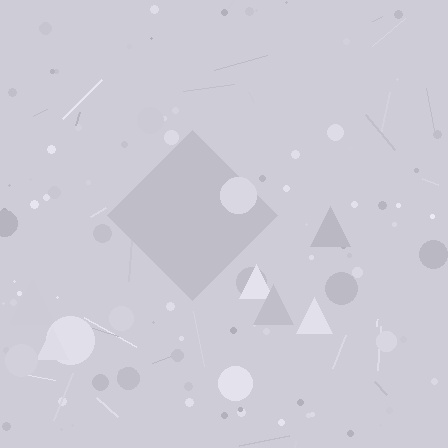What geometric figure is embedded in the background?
A diamond is embedded in the background.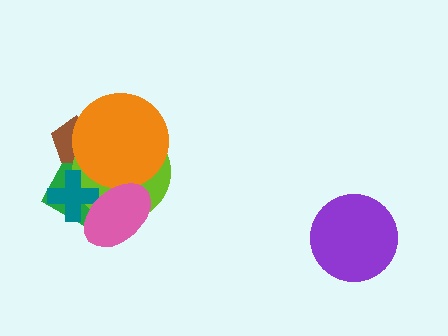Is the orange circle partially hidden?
Yes, it is partially covered by another shape.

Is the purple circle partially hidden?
No, no other shape covers it.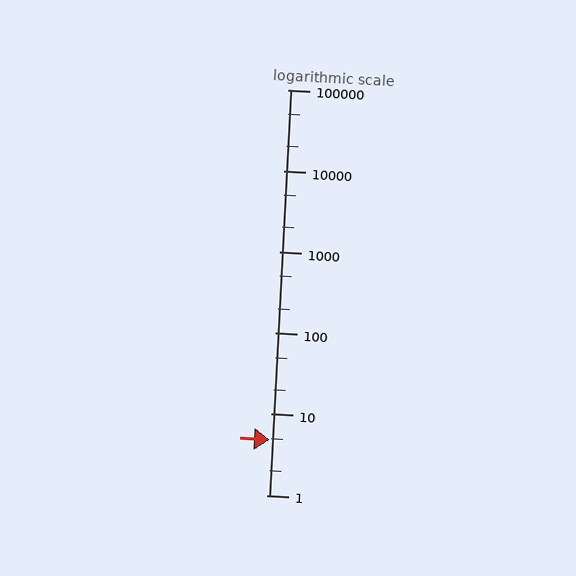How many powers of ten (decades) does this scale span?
The scale spans 5 decades, from 1 to 100000.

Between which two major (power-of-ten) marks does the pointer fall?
The pointer is between 1 and 10.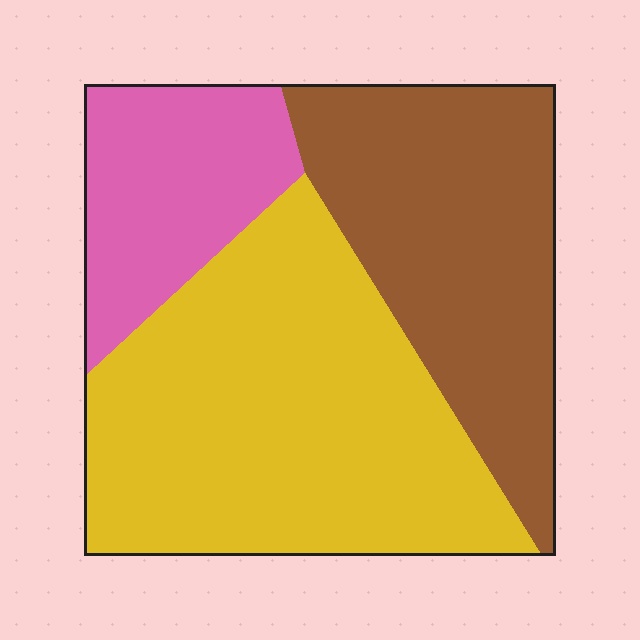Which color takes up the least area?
Pink, at roughly 20%.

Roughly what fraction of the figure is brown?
Brown takes up about one third (1/3) of the figure.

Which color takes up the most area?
Yellow, at roughly 50%.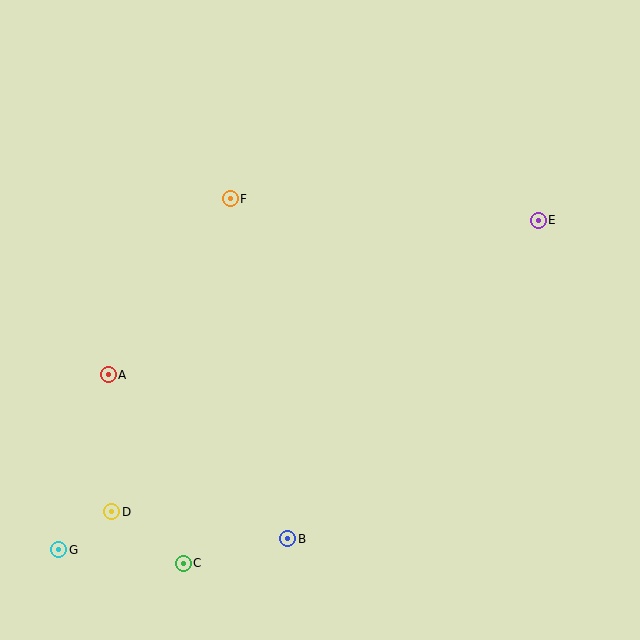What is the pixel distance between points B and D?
The distance between B and D is 178 pixels.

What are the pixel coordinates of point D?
Point D is at (112, 512).